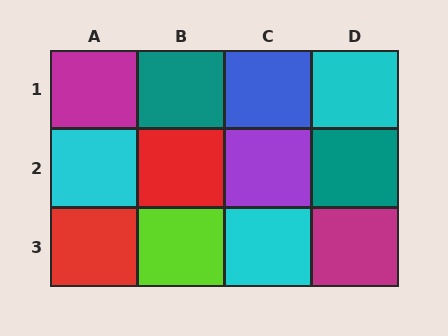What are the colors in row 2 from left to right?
Cyan, red, purple, teal.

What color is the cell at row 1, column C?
Blue.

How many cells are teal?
2 cells are teal.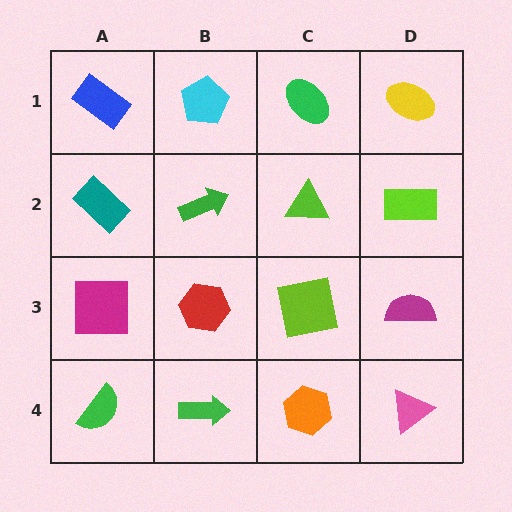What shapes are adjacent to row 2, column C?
A green ellipse (row 1, column C), a lime square (row 3, column C), a green arrow (row 2, column B), a lime rectangle (row 2, column D).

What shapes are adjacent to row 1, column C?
A lime triangle (row 2, column C), a cyan pentagon (row 1, column B), a yellow ellipse (row 1, column D).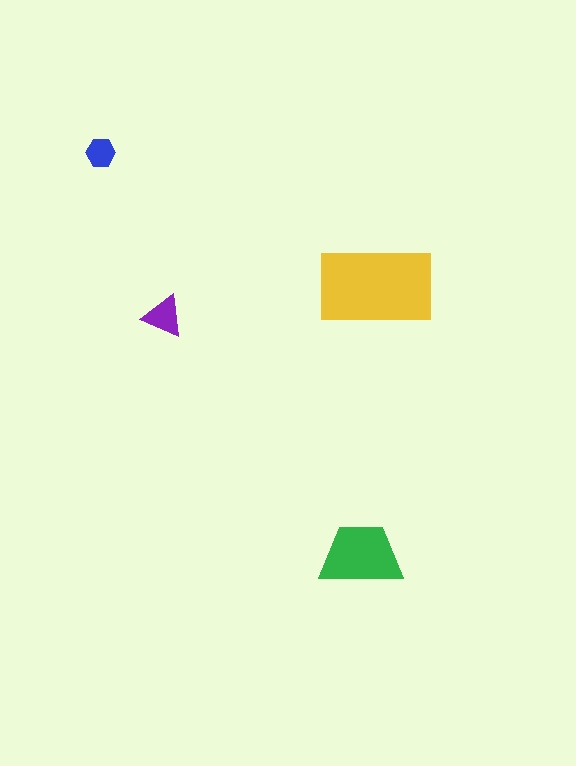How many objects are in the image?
There are 4 objects in the image.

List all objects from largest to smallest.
The yellow rectangle, the green trapezoid, the purple triangle, the blue hexagon.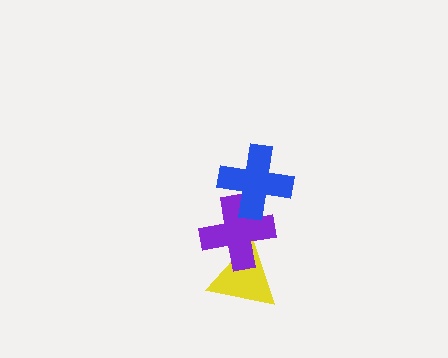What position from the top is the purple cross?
The purple cross is 2nd from the top.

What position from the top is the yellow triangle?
The yellow triangle is 3rd from the top.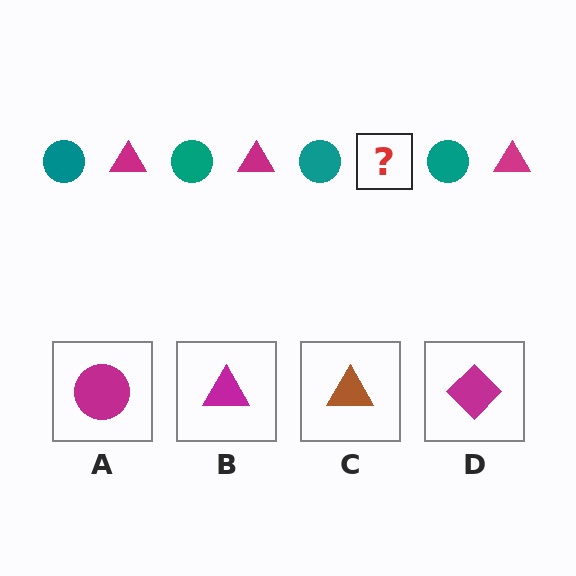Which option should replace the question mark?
Option B.